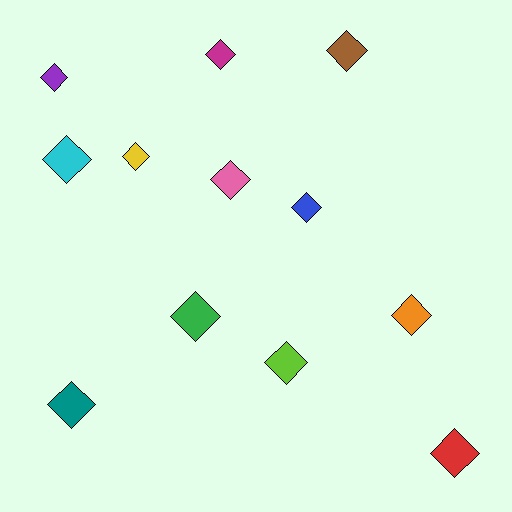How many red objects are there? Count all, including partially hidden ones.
There is 1 red object.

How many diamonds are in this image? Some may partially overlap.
There are 12 diamonds.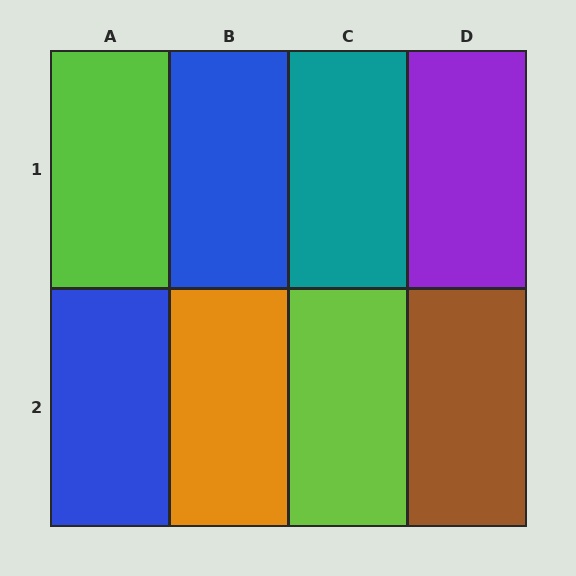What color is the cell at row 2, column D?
Brown.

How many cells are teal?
1 cell is teal.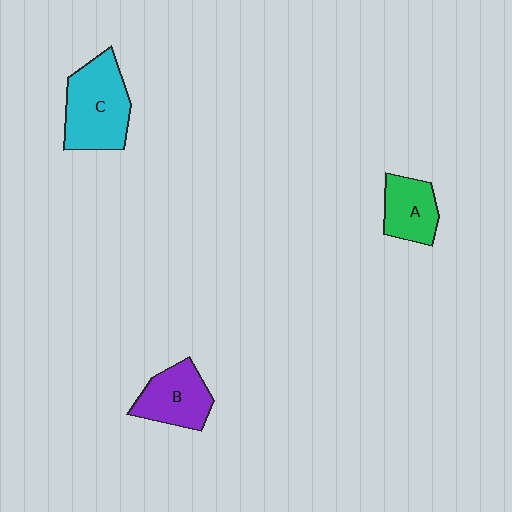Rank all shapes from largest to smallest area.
From largest to smallest: C (cyan), B (purple), A (green).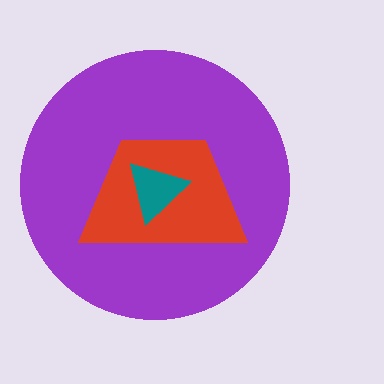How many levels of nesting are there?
3.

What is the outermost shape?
The purple circle.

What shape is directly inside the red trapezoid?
The teal triangle.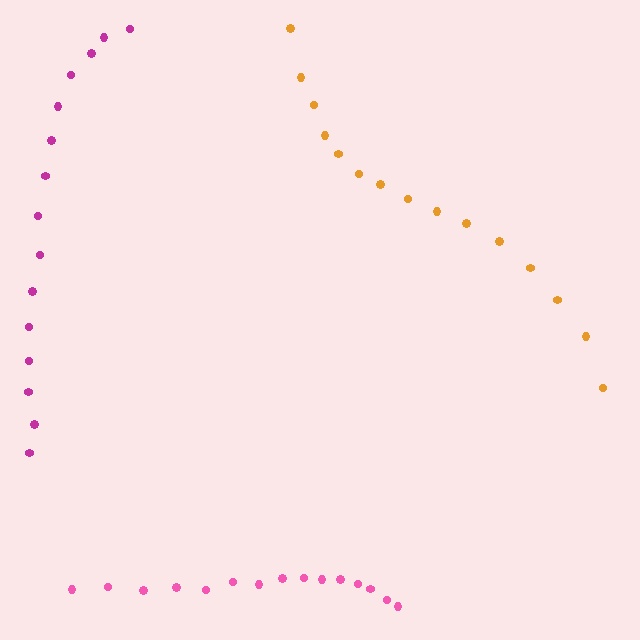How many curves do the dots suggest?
There are 3 distinct paths.